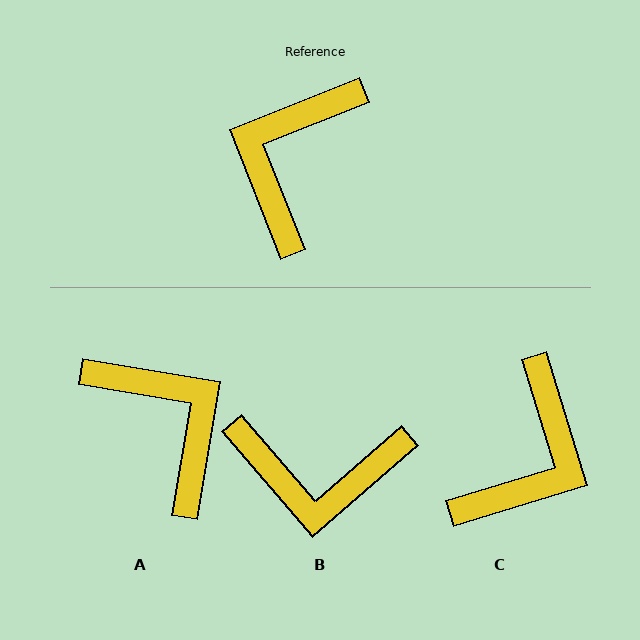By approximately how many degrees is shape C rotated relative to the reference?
Approximately 175 degrees counter-clockwise.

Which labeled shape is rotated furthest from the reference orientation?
C, about 175 degrees away.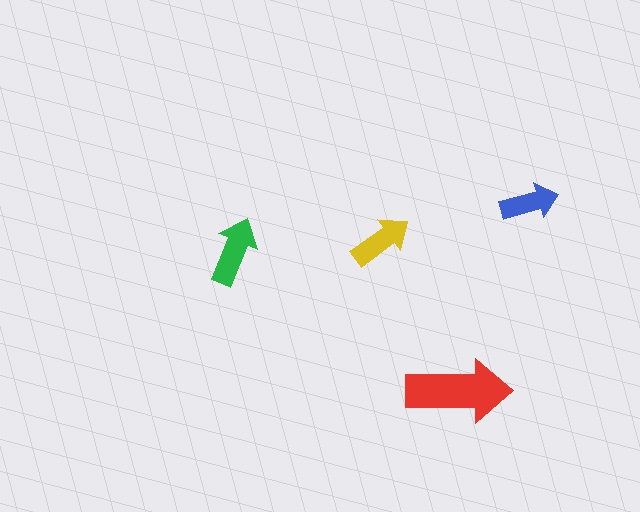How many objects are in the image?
There are 4 objects in the image.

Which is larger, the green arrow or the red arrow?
The red one.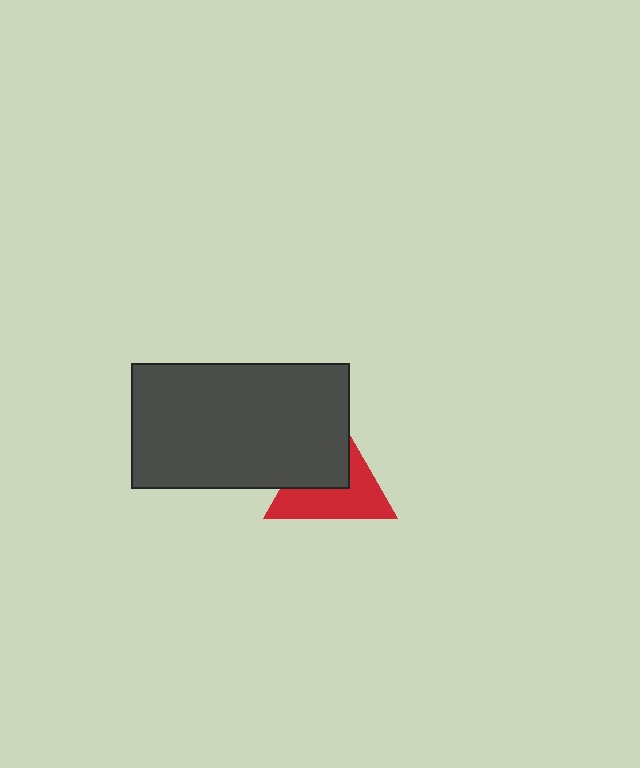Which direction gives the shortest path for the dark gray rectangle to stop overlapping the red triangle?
Moving toward the upper-left gives the shortest separation.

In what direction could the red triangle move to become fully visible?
The red triangle could move toward the lower-right. That would shift it out from behind the dark gray rectangle entirely.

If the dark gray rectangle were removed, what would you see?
You would see the complete red triangle.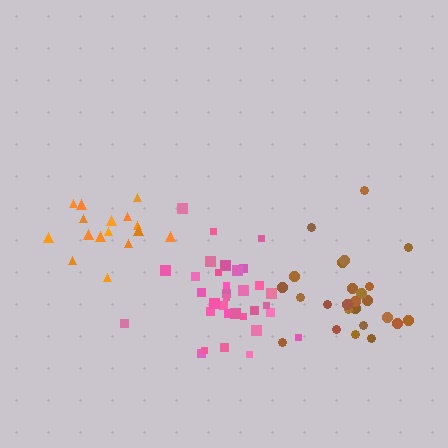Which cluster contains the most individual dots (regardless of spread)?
Pink (33).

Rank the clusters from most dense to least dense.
orange, pink, brown.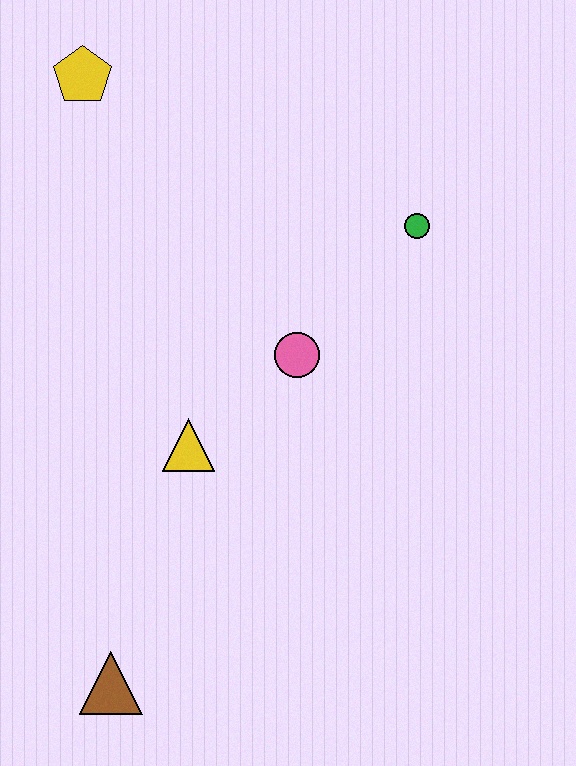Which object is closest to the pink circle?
The yellow triangle is closest to the pink circle.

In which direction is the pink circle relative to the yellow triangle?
The pink circle is to the right of the yellow triangle.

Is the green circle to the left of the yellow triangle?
No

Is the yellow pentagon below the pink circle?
No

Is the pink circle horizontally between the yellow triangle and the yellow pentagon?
No